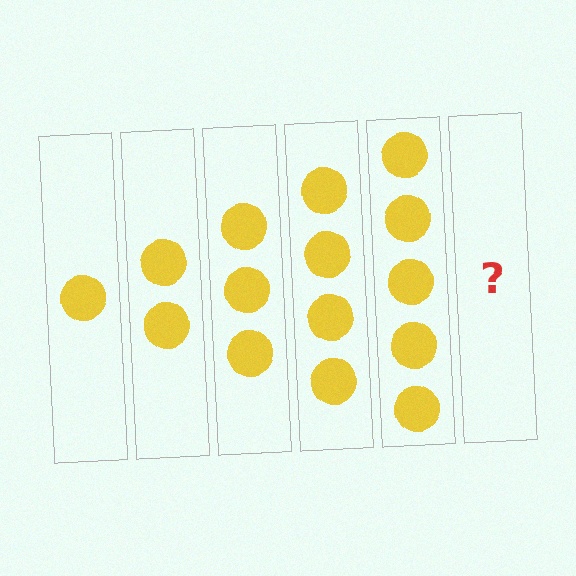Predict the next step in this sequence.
The next step is 6 circles.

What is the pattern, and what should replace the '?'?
The pattern is that each step adds one more circle. The '?' should be 6 circles.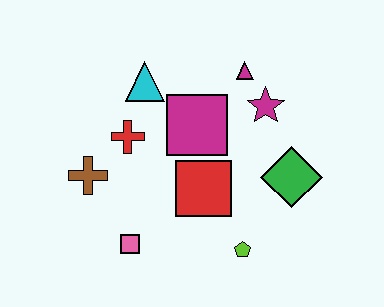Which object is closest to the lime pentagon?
The red square is closest to the lime pentagon.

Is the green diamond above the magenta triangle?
No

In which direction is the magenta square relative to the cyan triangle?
The magenta square is to the right of the cyan triangle.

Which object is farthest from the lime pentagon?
The cyan triangle is farthest from the lime pentagon.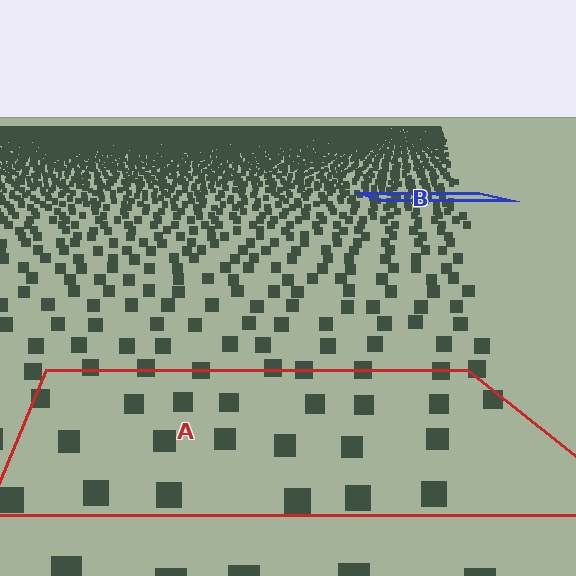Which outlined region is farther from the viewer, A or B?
Region B is farther from the viewer — the texture elements inside it appear smaller and more densely packed.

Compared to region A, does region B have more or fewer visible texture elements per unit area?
Region B has more texture elements per unit area — they are packed more densely because it is farther away.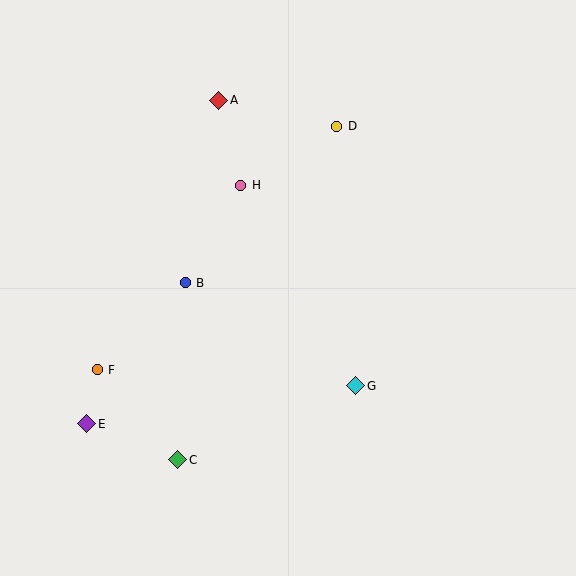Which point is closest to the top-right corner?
Point D is closest to the top-right corner.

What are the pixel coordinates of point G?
Point G is at (356, 386).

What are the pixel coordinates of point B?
Point B is at (185, 283).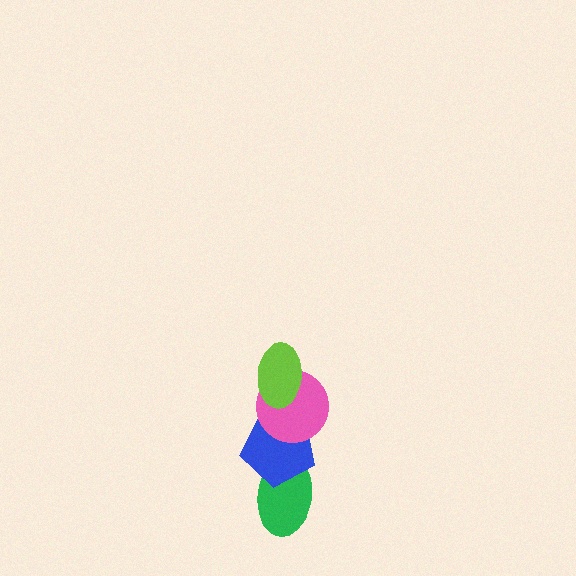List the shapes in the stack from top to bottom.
From top to bottom: the lime ellipse, the pink circle, the blue pentagon, the green ellipse.